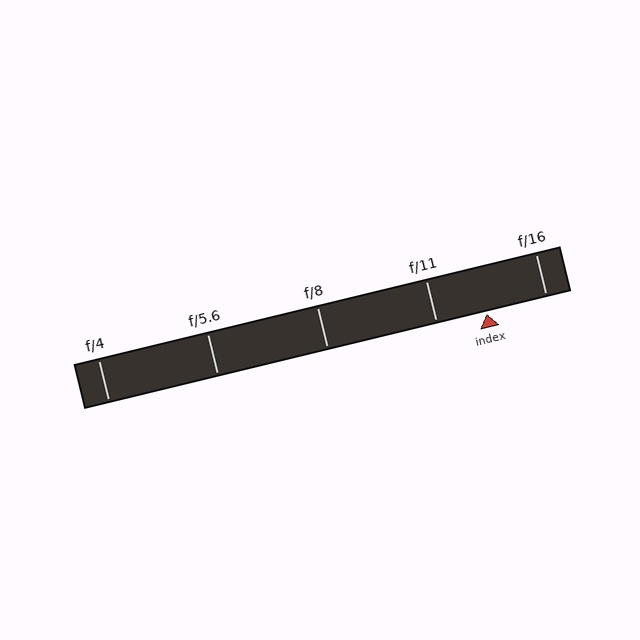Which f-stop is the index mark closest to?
The index mark is closest to f/11.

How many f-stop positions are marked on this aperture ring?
There are 5 f-stop positions marked.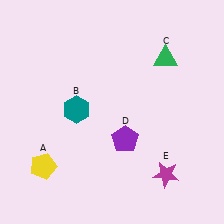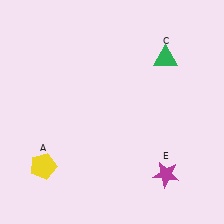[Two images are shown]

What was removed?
The purple pentagon (D), the teal hexagon (B) were removed in Image 2.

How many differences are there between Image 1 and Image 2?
There are 2 differences between the two images.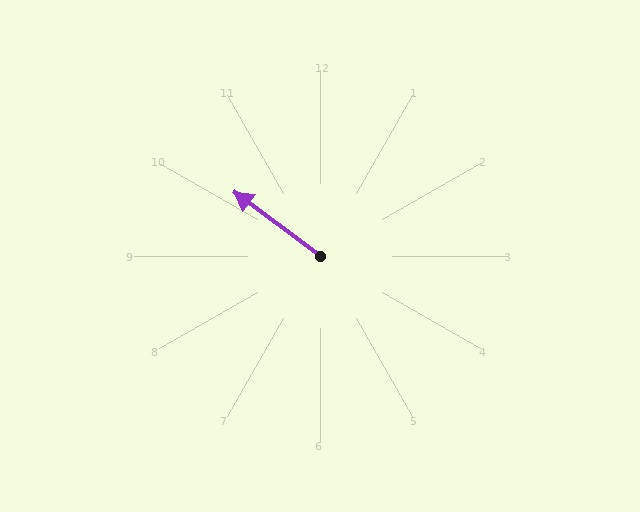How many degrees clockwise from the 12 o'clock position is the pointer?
Approximately 307 degrees.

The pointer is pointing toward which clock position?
Roughly 10 o'clock.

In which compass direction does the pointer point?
Northwest.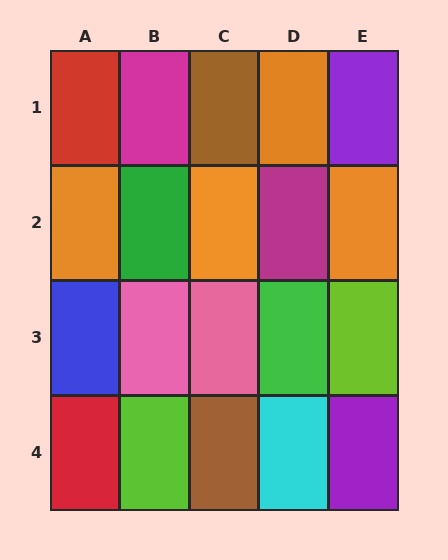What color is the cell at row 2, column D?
Magenta.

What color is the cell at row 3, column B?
Pink.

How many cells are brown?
2 cells are brown.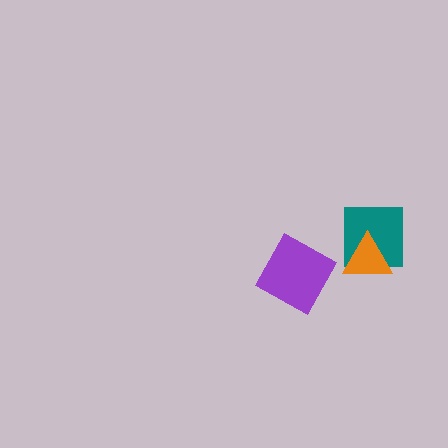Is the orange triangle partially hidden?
No, no other shape covers it.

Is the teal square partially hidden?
Yes, it is partially covered by another shape.